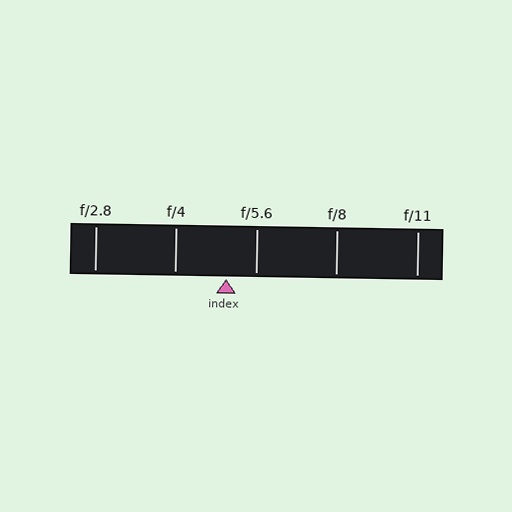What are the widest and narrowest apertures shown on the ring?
The widest aperture shown is f/2.8 and the narrowest is f/11.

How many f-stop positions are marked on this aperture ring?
There are 5 f-stop positions marked.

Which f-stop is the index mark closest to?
The index mark is closest to f/5.6.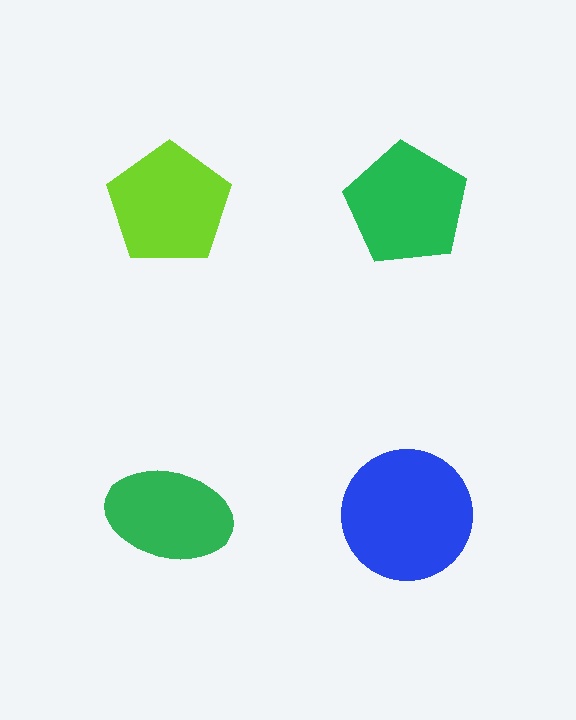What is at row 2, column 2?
A blue circle.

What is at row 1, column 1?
A lime pentagon.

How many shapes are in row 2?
2 shapes.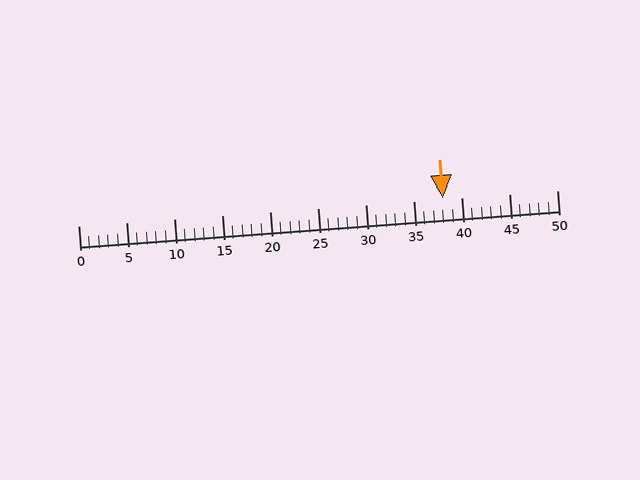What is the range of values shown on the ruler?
The ruler shows values from 0 to 50.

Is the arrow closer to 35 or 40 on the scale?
The arrow is closer to 40.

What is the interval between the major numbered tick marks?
The major tick marks are spaced 5 units apart.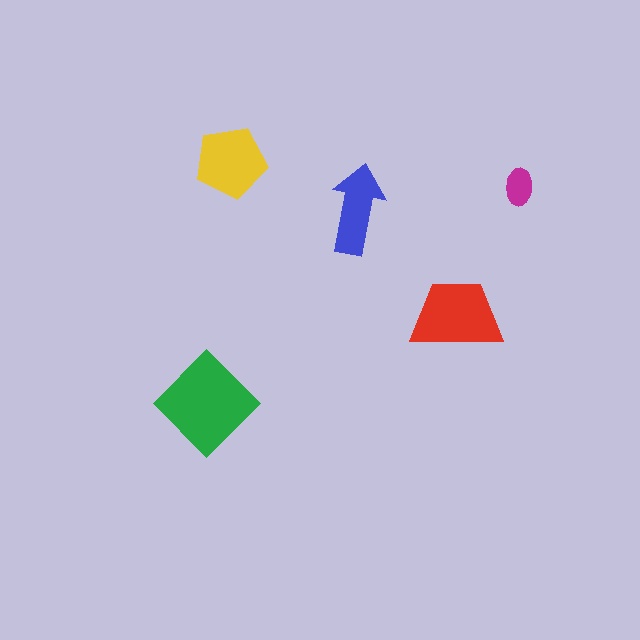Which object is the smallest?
The magenta ellipse.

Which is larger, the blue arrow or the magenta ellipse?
The blue arrow.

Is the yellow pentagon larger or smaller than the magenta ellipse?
Larger.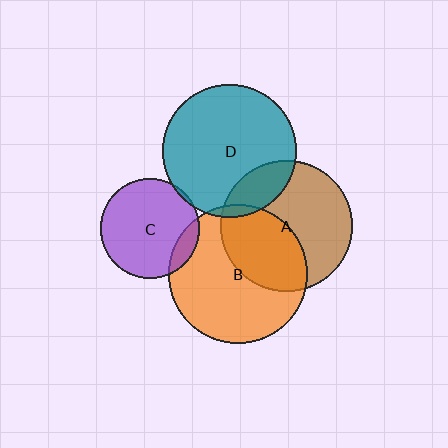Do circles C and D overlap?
Yes.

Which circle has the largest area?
Circle B (orange).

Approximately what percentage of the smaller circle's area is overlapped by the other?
Approximately 5%.